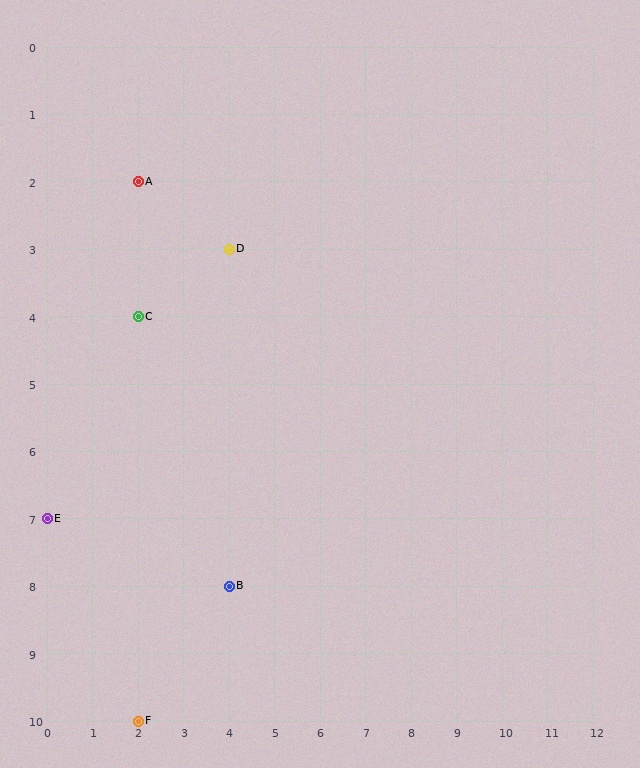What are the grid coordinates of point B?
Point B is at grid coordinates (4, 8).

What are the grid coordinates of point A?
Point A is at grid coordinates (2, 2).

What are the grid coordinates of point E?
Point E is at grid coordinates (0, 7).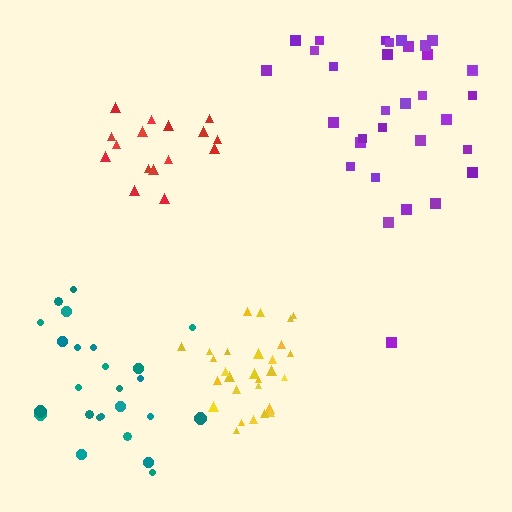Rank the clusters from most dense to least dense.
yellow, red, teal, purple.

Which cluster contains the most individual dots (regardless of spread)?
Purple (34).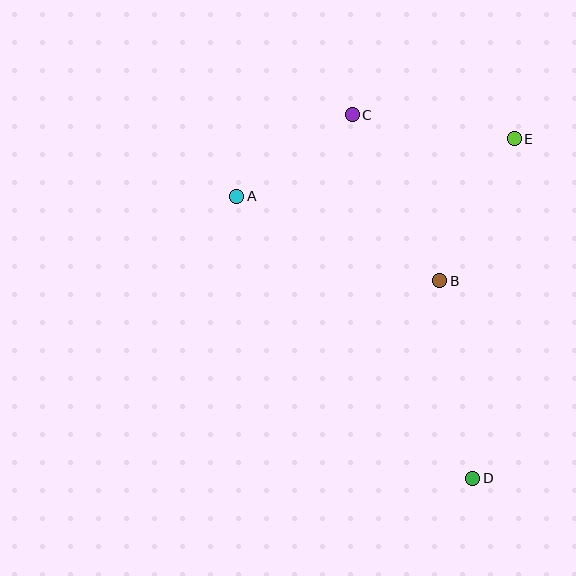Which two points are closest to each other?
Points A and C are closest to each other.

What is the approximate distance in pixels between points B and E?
The distance between B and E is approximately 160 pixels.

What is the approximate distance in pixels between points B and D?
The distance between B and D is approximately 200 pixels.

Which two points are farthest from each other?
Points C and D are farthest from each other.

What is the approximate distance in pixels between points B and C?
The distance between B and C is approximately 188 pixels.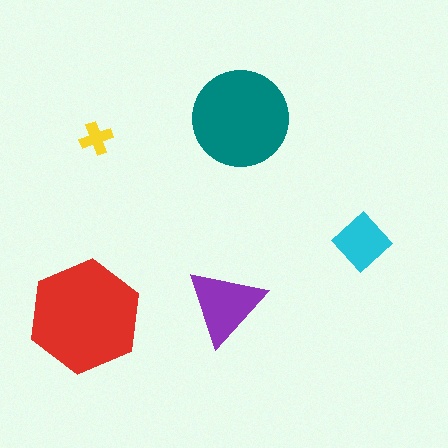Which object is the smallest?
The yellow cross.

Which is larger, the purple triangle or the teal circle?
The teal circle.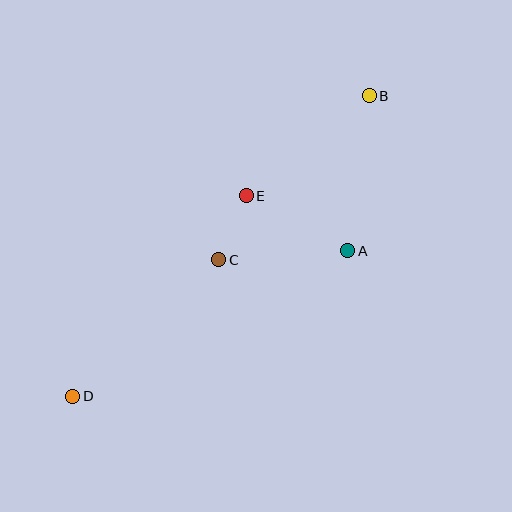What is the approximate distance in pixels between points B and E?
The distance between B and E is approximately 158 pixels.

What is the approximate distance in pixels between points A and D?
The distance between A and D is approximately 311 pixels.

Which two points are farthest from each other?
Points B and D are farthest from each other.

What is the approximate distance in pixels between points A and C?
The distance between A and C is approximately 129 pixels.